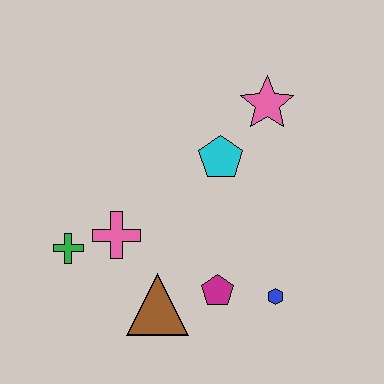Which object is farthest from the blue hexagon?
The green cross is farthest from the blue hexagon.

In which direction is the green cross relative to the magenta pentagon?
The green cross is to the left of the magenta pentagon.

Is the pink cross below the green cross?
No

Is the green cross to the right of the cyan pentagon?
No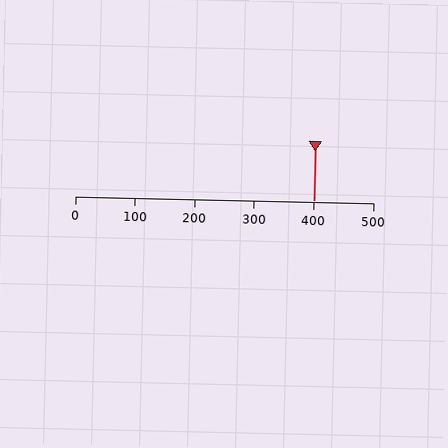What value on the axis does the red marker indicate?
The marker indicates approximately 400.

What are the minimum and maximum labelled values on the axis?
The axis runs from 0 to 500.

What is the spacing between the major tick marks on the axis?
The major ticks are spaced 100 apart.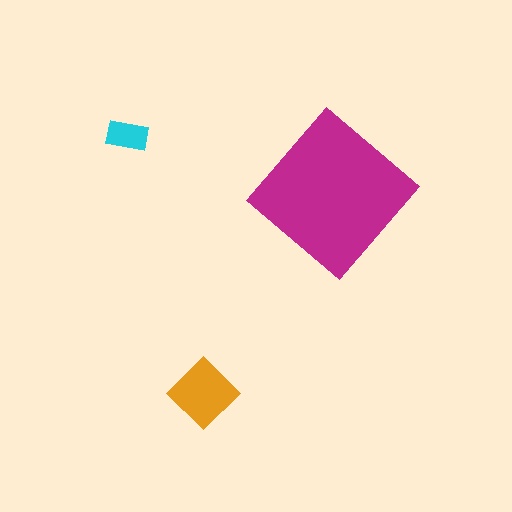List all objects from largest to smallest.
The magenta diamond, the orange diamond, the cyan rectangle.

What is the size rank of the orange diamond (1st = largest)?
2nd.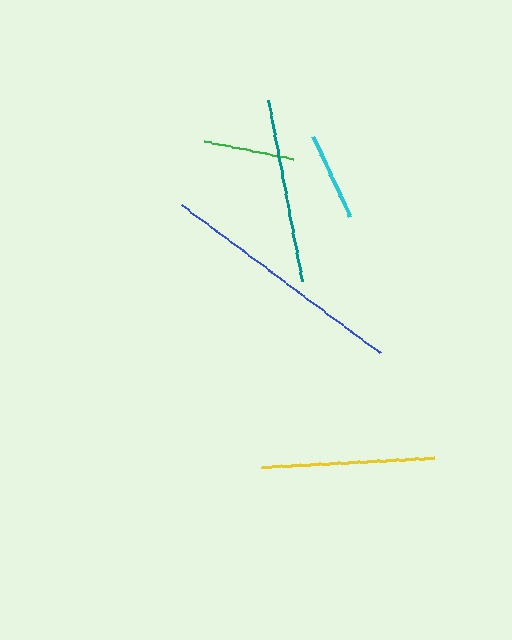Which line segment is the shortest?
The cyan line is the shortest at approximately 89 pixels.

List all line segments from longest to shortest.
From longest to shortest: blue, teal, yellow, green, cyan.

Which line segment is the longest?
The blue line is the longest at approximately 247 pixels.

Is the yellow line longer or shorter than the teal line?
The teal line is longer than the yellow line.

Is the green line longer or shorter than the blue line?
The blue line is longer than the green line.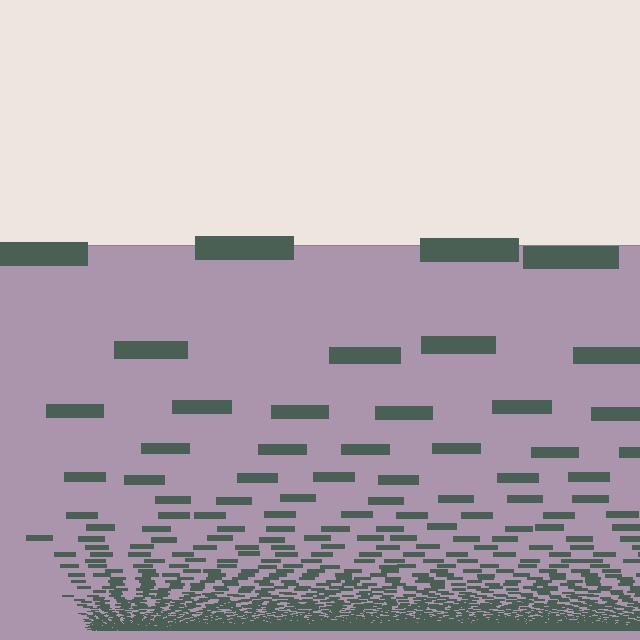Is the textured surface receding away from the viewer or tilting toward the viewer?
The surface appears to tilt toward the viewer. Texture elements get larger and sparser toward the top.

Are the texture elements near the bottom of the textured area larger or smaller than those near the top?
Smaller. The gradient is inverted — elements near the bottom are smaller and denser.